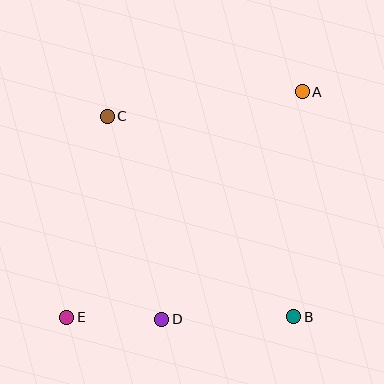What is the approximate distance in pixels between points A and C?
The distance between A and C is approximately 196 pixels.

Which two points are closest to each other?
Points D and E are closest to each other.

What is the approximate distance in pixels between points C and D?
The distance between C and D is approximately 210 pixels.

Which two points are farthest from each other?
Points A and E are farthest from each other.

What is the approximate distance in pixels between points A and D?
The distance between A and D is approximately 267 pixels.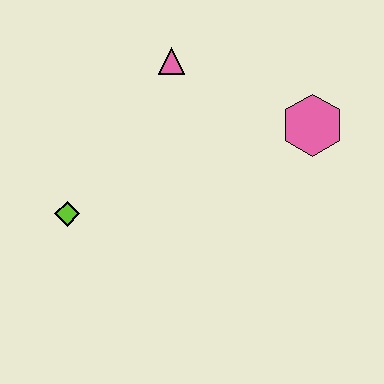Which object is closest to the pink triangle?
The pink hexagon is closest to the pink triangle.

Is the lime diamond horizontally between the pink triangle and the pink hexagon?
No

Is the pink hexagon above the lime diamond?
Yes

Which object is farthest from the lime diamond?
The pink hexagon is farthest from the lime diamond.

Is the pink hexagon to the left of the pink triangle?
No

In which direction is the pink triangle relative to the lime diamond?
The pink triangle is above the lime diamond.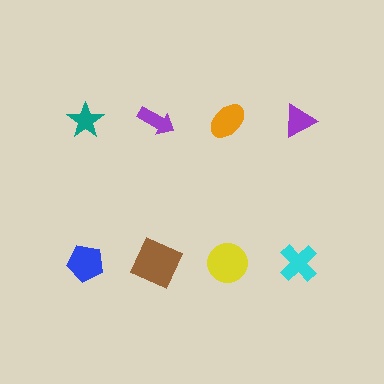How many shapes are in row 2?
4 shapes.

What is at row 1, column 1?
A teal star.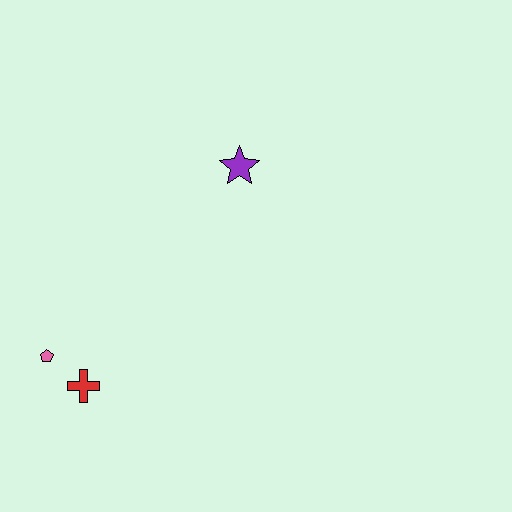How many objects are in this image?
There are 3 objects.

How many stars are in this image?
There is 1 star.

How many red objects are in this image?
There is 1 red object.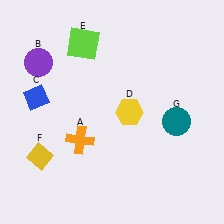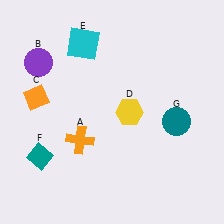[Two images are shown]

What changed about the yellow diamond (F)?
In Image 1, F is yellow. In Image 2, it changed to teal.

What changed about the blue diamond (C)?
In Image 1, C is blue. In Image 2, it changed to orange.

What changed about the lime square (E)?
In Image 1, E is lime. In Image 2, it changed to cyan.